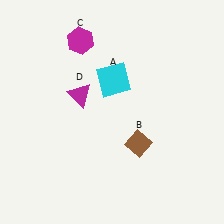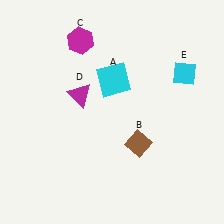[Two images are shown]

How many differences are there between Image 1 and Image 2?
There is 1 difference between the two images.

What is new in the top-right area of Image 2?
A cyan diamond (E) was added in the top-right area of Image 2.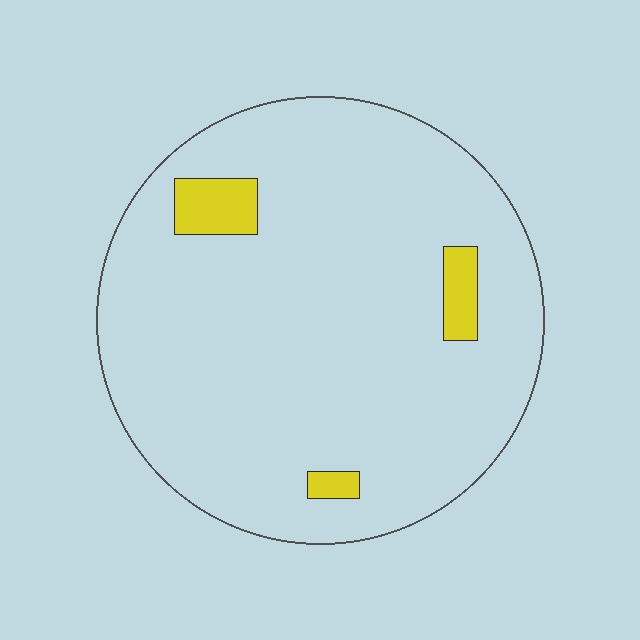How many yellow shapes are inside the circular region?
3.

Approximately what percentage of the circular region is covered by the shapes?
Approximately 5%.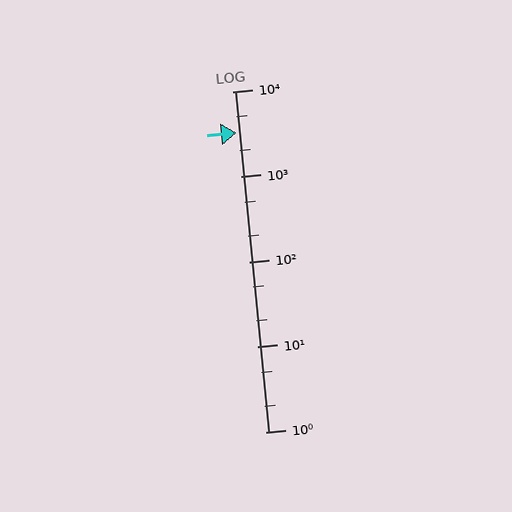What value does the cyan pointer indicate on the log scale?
The pointer indicates approximately 3300.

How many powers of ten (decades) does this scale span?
The scale spans 4 decades, from 1 to 10000.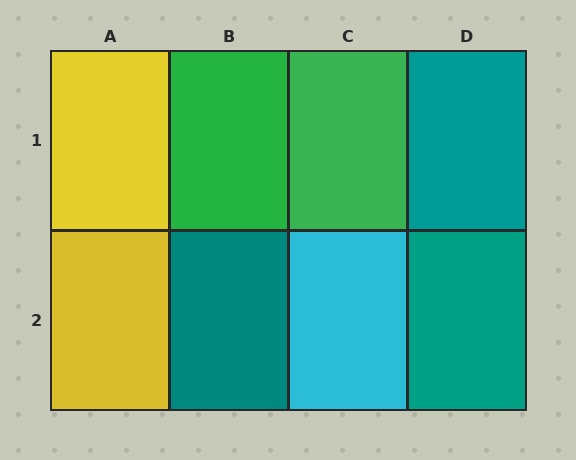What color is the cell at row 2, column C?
Cyan.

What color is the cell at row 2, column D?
Teal.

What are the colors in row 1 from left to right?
Yellow, green, green, teal.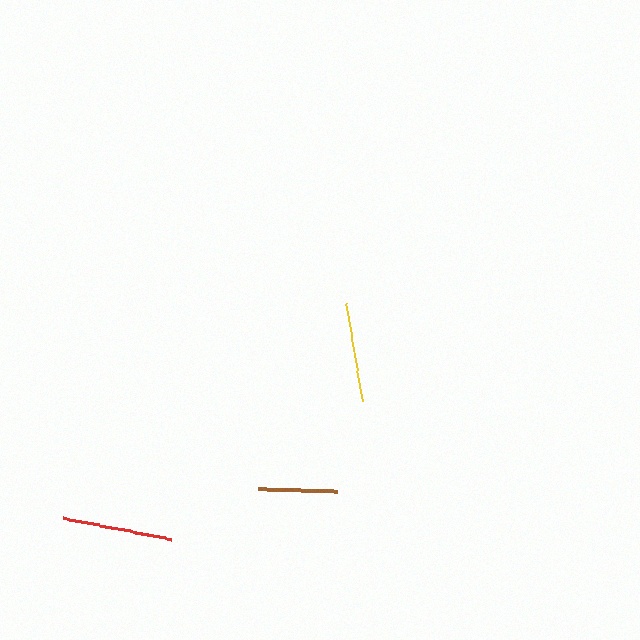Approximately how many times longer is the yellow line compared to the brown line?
The yellow line is approximately 1.3 times the length of the brown line.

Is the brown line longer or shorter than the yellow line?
The yellow line is longer than the brown line.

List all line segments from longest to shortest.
From longest to shortest: red, yellow, brown.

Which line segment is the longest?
The red line is the longest at approximately 111 pixels.